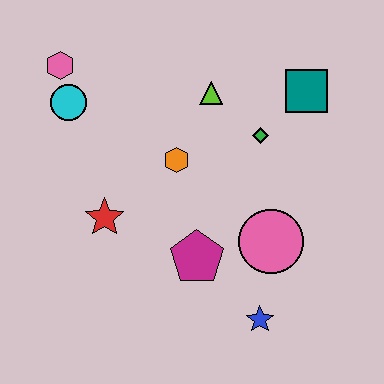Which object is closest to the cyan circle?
The pink hexagon is closest to the cyan circle.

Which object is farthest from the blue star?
The pink hexagon is farthest from the blue star.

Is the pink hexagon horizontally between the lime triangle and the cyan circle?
No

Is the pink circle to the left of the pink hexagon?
No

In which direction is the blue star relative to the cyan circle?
The blue star is below the cyan circle.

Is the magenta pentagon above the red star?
No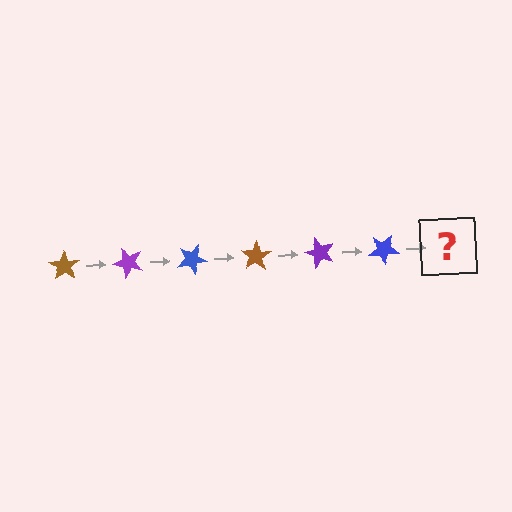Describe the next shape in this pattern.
It should be a brown star, rotated 300 degrees from the start.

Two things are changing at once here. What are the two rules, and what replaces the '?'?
The two rules are that it rotates 50 degrees each step and the color cycles through brown, purple, and blue. The '?' should be a brown star, rotated 300 degrees from the start.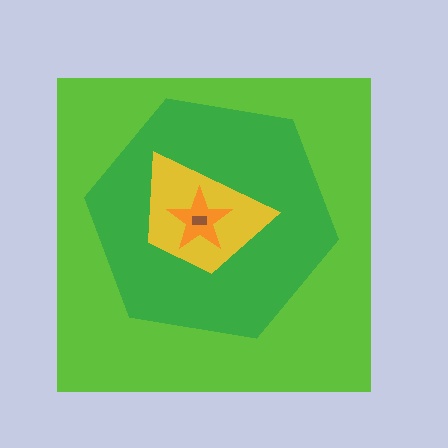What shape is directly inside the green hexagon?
The yellow trapezoid.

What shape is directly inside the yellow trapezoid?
The orange star.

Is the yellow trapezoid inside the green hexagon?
Yes.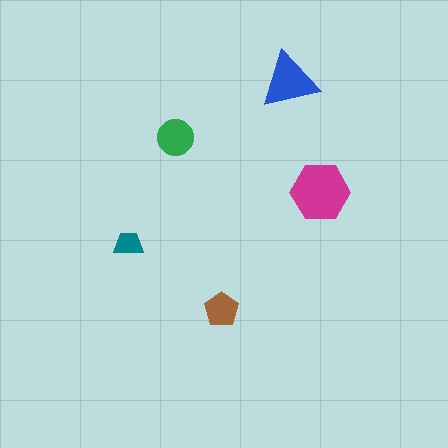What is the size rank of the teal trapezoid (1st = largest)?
5th.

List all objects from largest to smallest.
The magenta hexagon, the blue triangle, the green circle, the brown pentagon, the teal trapezoid.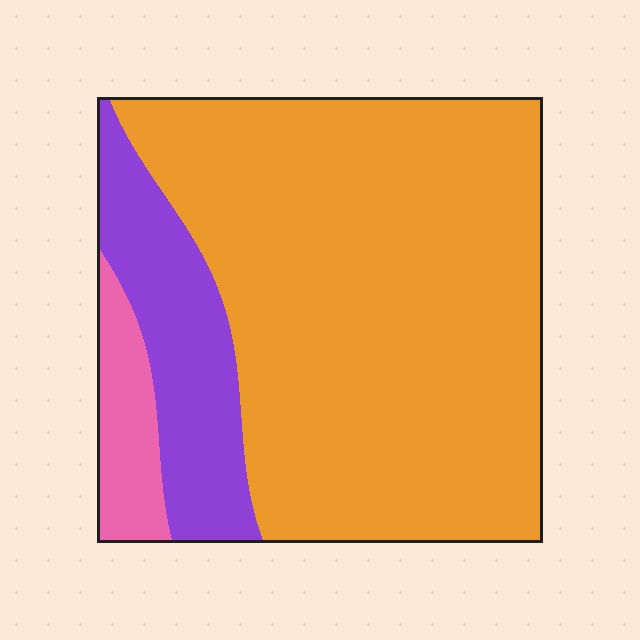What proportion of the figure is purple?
Purple covers about 15% of the figure.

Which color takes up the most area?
Orange, at roughly 75%.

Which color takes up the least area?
Pink, at roughly 10%.